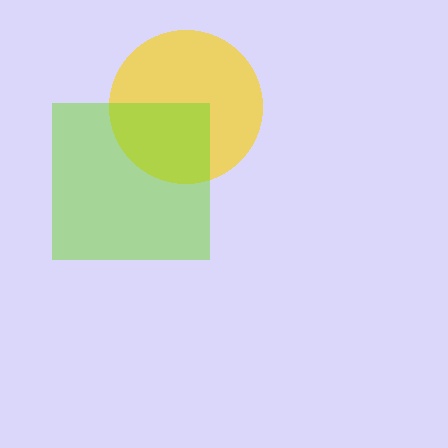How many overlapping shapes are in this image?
There are 2 overlapping shapes in the image.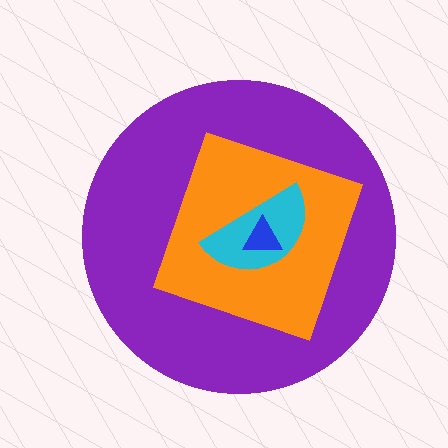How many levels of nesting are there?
4.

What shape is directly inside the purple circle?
The orange diamond.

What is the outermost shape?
The purple circle.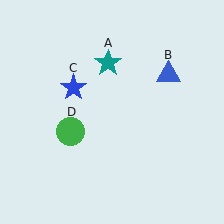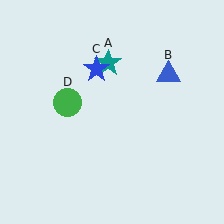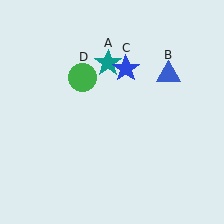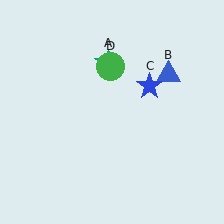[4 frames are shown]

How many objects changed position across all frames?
2 objects changed position: blue star (object C), green circle (object D).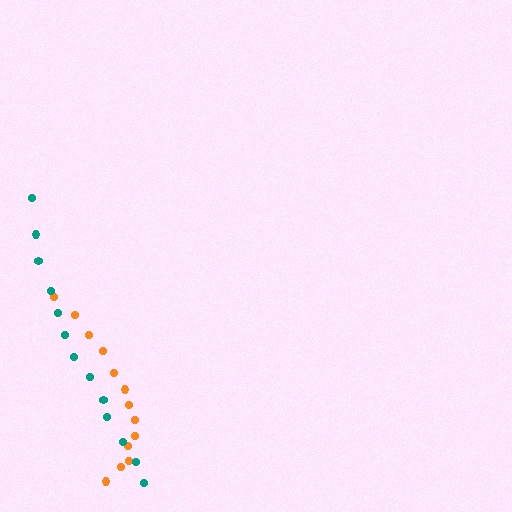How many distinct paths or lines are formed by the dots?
There are 2 distinct paths.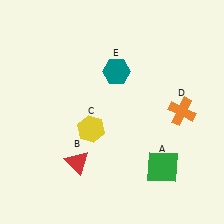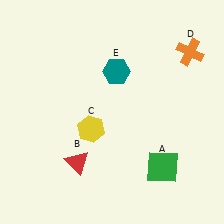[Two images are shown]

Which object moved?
The orange cross (D) moved up.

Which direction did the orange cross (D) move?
The orange cross (D) moved up.